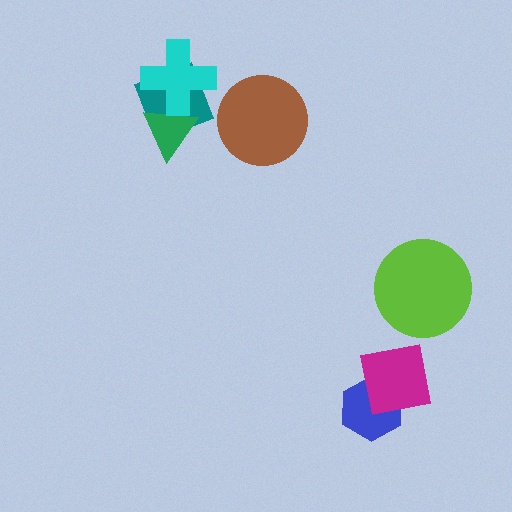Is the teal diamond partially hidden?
Yes, it is partially covered by another shape.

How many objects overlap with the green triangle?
2 objects overlap with the green triangle.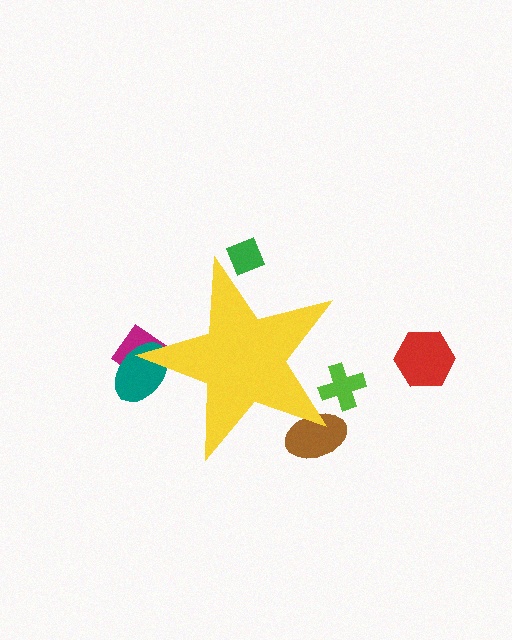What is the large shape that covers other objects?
A yellow star.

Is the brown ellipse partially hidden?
Yes, the brown ellipse is partially hidden behind the yellow star.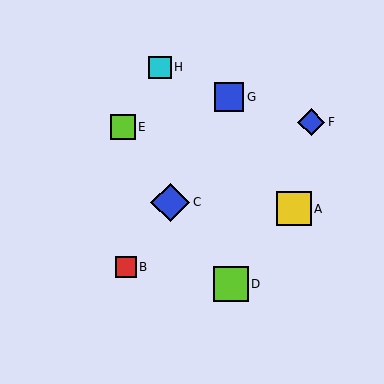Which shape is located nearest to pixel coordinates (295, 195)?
The yellow square (labeled A) at (294, 209) is nearest to that location.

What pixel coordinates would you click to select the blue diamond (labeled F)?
Click at (311, 122) to select the blue diamond F.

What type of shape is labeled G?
Shape G is a blue square.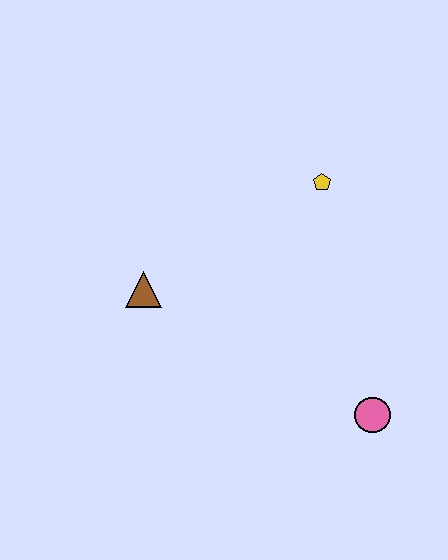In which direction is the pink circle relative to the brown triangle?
The pink circle is to the right of the brown triangle.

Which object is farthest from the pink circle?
The brown triangle is farthest from the pink circle.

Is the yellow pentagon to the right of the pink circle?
No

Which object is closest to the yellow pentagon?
The brown triangle is closest to the yellow pentagon.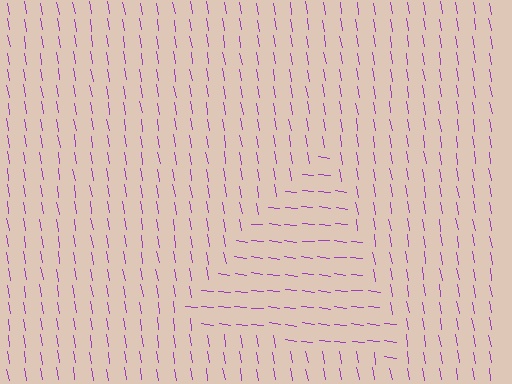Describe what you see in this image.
The image is filled with small purple line segments. A triangle region in the image has lines oriented differently from the surrounding lines, creating a visible texture boundary.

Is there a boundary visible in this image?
Yes, there is a texture boundary formed by a change in line orientation.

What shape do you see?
I see a triangle.